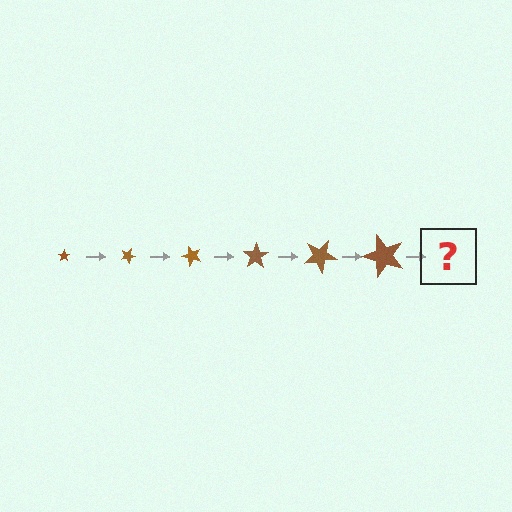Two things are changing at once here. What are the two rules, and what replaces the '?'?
The two rules are that the star grows larger each step and it rotates 25 degrees each step. The '?' should be a star, larger than the previous one and rotated 150 degrees from the start.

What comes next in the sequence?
The next element should be a star, larger than the previous one and rotated 150 degrees from the start.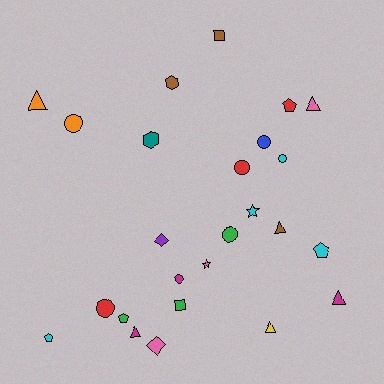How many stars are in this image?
There are 2 stars.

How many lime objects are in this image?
There are no lime objects.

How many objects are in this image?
There are 25 objects.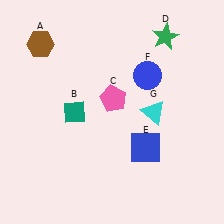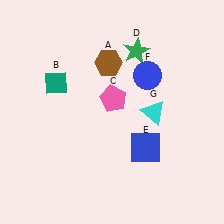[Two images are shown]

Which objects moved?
The objects that moved are: the brown hexagon (A), the teal diamond (B), the green star (D).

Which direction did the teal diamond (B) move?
The teal diamond (B) moved up.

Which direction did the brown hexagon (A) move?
The brown hexagon (A) moved right.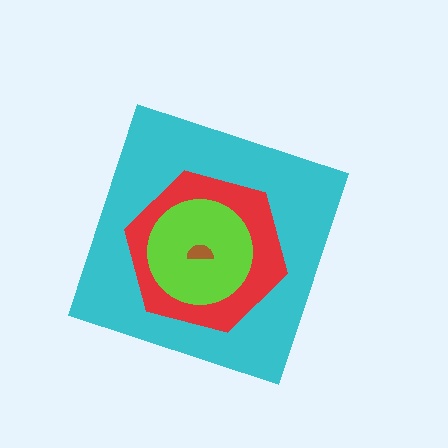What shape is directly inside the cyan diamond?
The red hexagon.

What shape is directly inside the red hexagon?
The lime circle.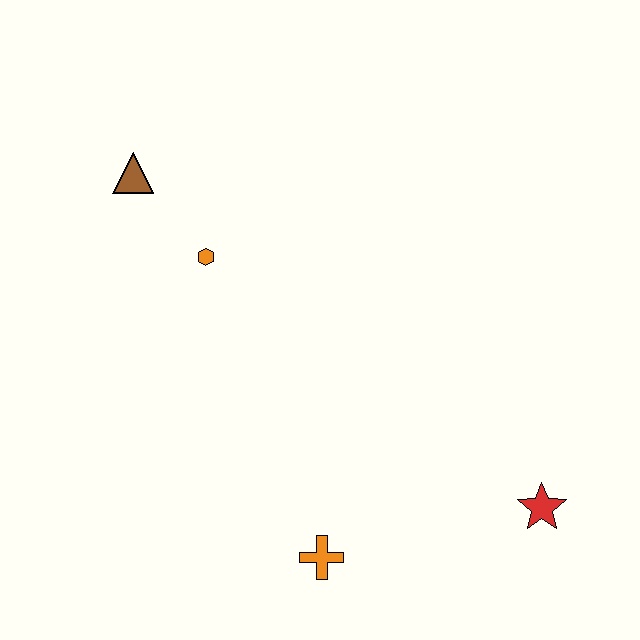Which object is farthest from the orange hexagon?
The red star is farthest from the orange hexagon.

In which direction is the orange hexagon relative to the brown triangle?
The orange hexagon is below the brown triangle.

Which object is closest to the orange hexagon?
The brown triangle is closest to the orange hexagon.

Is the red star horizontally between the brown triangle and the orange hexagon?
No